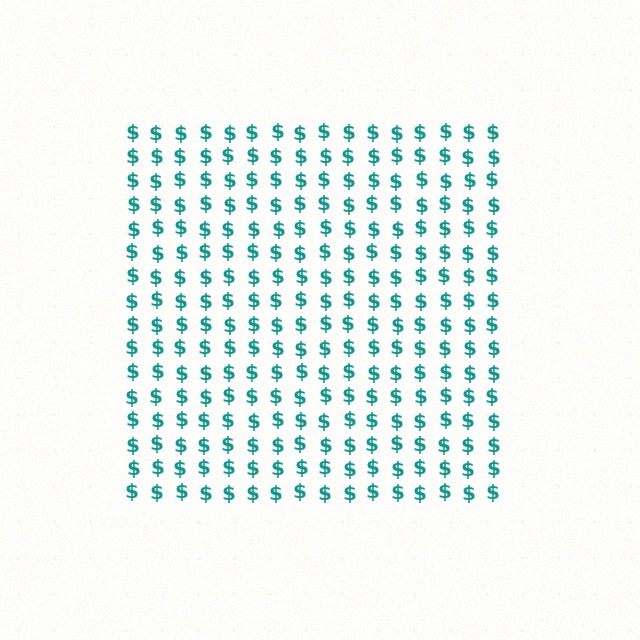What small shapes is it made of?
It is made of small dollar signs.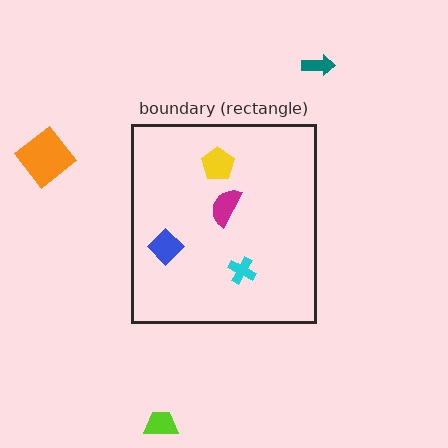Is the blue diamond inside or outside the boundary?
Inside.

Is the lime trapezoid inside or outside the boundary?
Outside.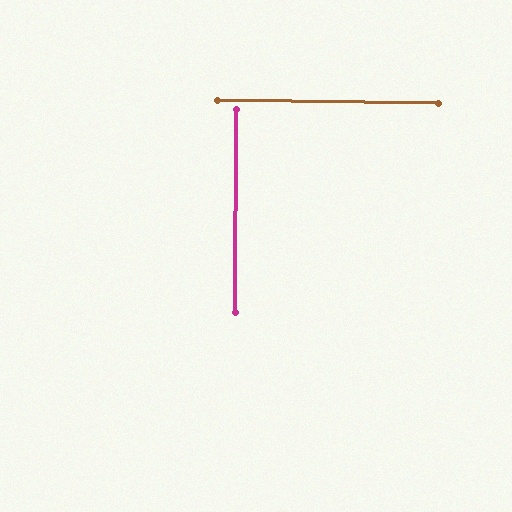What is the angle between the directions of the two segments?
Approximately 90 degrees.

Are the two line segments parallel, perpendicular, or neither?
Perpendicular — they meet at approximately 90°.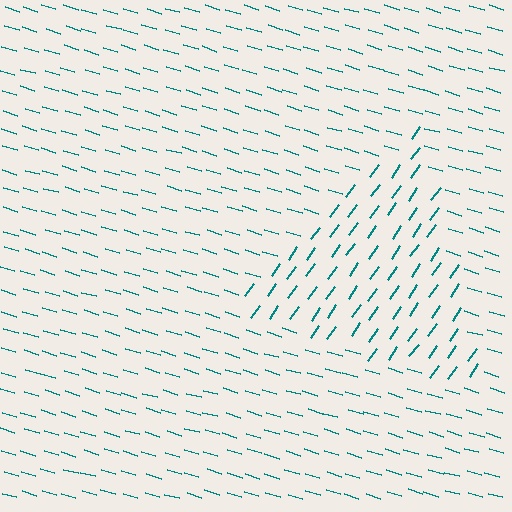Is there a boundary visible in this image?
Yes, there is a texture boundary formed by a change in line orientation.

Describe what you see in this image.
The image is filled with small teal line segments. A triangle region in the image has lines oriented differently from the surrounding lines, creating a visible texture boundary.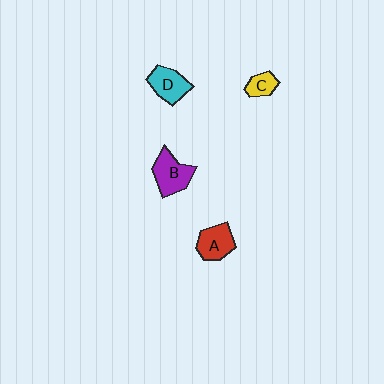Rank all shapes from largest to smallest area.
From largest to smallest: B (purple), D (cyan), A (red), C (yellow).